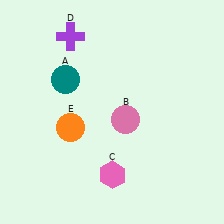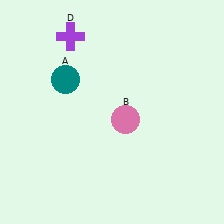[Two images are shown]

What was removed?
The pink hexagon (C), the orange circle (E) were removed in Image 2.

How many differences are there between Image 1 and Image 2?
There are 2 differences between the two images.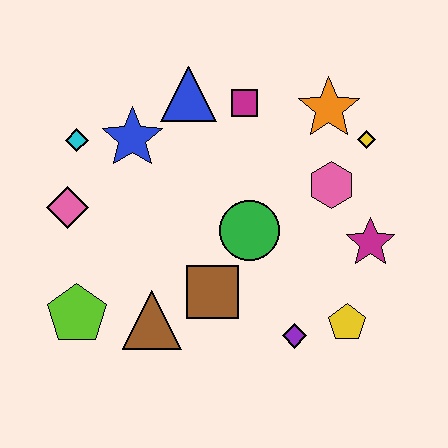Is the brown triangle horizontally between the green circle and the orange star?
No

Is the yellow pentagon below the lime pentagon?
Yes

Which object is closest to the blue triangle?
The magenta square is closest to the blue triangle.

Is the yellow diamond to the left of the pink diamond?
No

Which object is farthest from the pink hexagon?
The lime pentagon is farthest from the pink hexagon.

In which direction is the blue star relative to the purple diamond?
The blue star is above the purple diamond.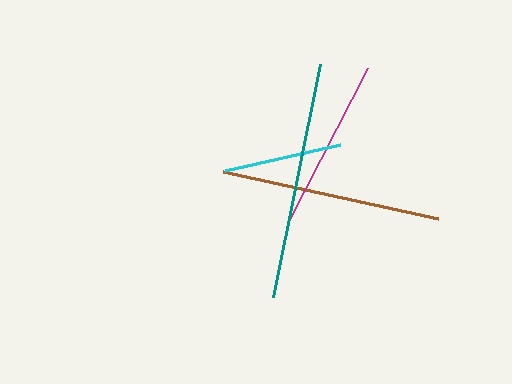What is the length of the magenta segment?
The magenta segment is approximately 170 pixels long.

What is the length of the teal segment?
The teal segment is approximately 238 pixels long.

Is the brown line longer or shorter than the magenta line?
The brown line is longer than the magenta line.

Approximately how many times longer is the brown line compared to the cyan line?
The brown line is approximately 1.9 times the length of the cyan line.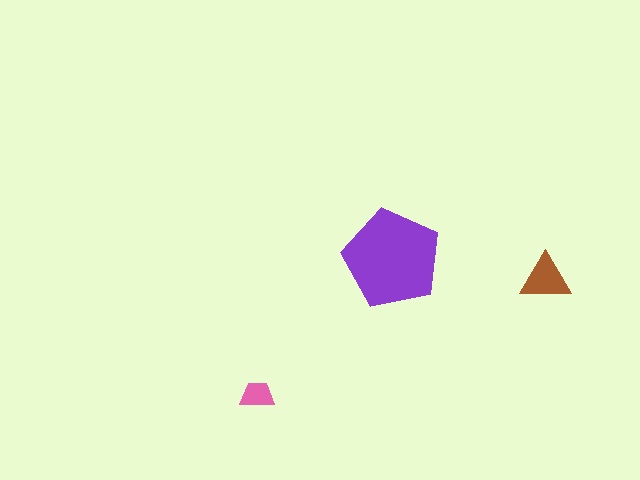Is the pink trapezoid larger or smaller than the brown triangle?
Smaller.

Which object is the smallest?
The pink trapezoid.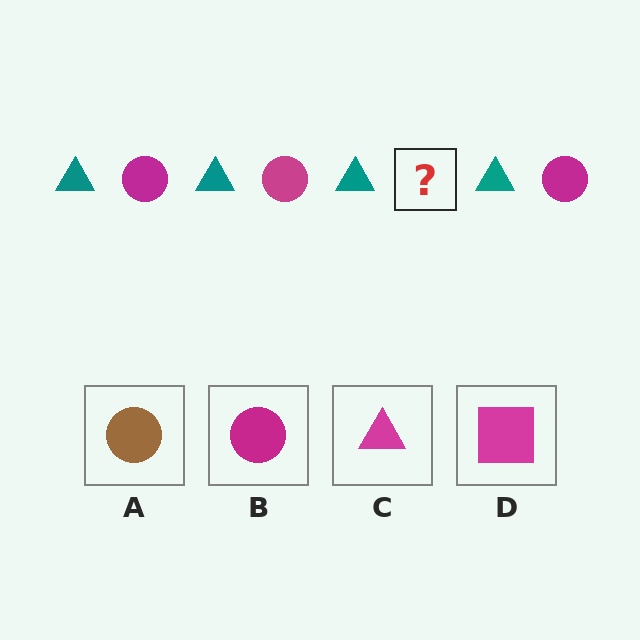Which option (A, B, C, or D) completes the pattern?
B.